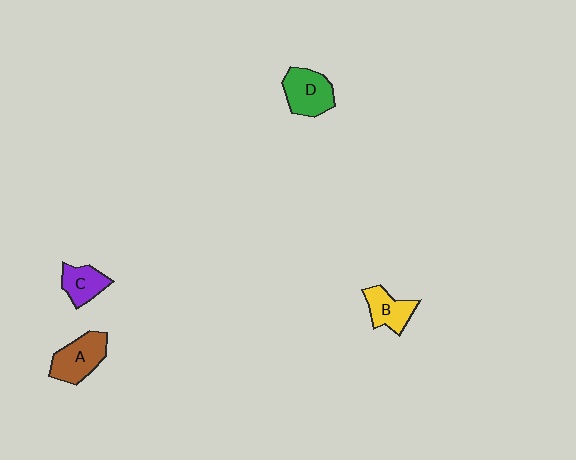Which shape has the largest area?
Shape A (brown).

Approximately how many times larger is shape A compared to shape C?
Approximately 1.4 times.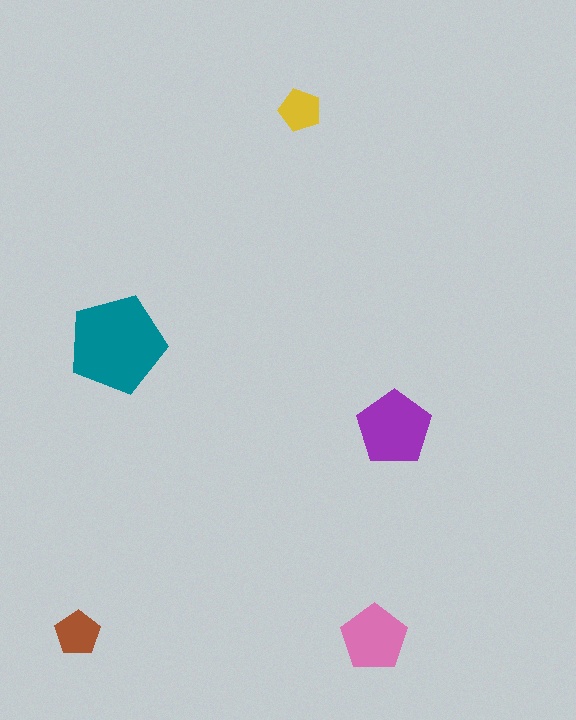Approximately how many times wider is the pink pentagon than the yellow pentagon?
About 1.5 times wider.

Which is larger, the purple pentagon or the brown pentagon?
The purple one.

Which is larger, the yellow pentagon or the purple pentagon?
The purple one.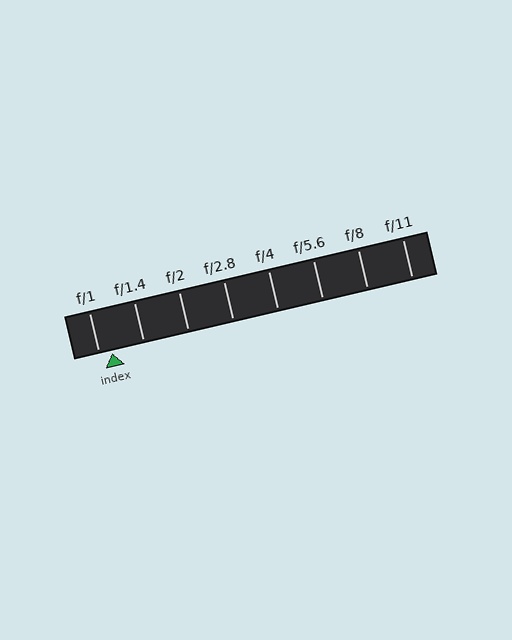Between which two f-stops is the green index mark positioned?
The index mark is between f/1 and f/1.4.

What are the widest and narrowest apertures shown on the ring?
The widest aperture shown is f/1 and the narrowest is f/11.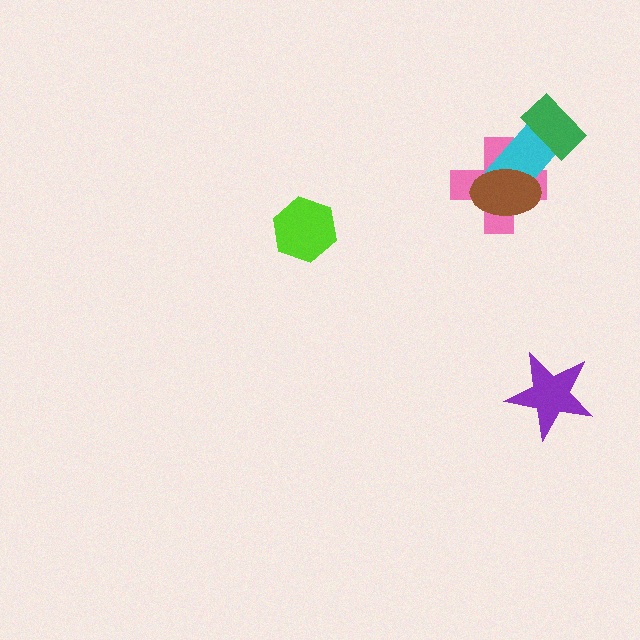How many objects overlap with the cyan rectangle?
3 objects overlap with the cyan rectangle.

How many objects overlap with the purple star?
0 objects overlap with the purple star.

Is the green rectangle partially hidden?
No, no other shape covers it.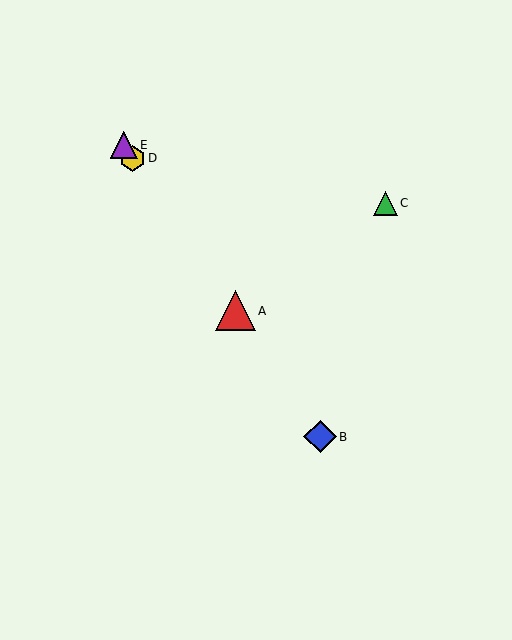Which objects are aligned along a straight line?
Objects A, B, D, E are aligned along a straight line.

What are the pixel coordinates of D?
Object D is at (133, 158).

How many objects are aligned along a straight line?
4 objects (A, B, D, E) are aligned along a straight line.